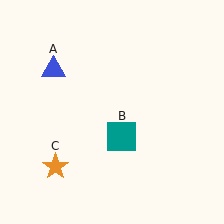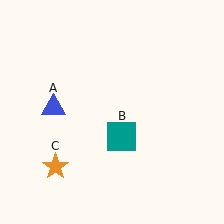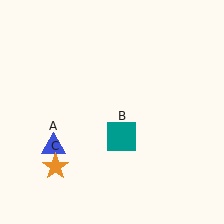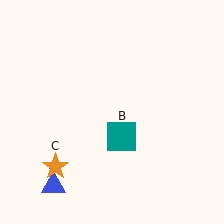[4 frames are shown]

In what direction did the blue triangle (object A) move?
The blue triangle (object A) moved down.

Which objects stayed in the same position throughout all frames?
Teal square (object B) and orange star (object C) remained stationary.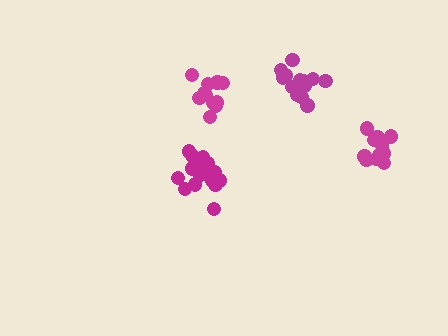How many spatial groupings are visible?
There are 4 spatial groupings.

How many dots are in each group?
Group 1: 17 dots, Group 2: 11 dots, Group 3: 16 dots, Group 4: 11 dots (55 total).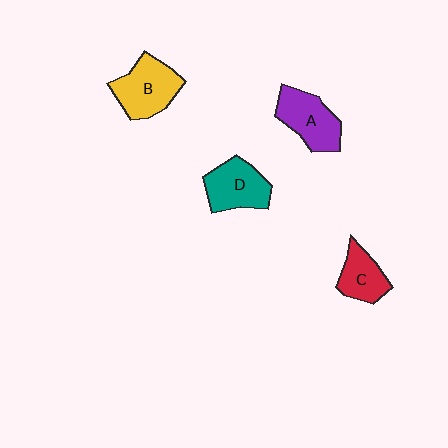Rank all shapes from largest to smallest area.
From largest to smallest: B (yellow), A (purple), D (teal), C (red).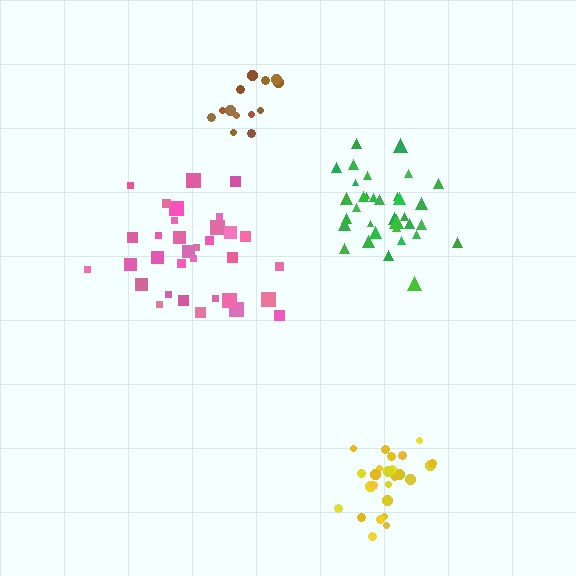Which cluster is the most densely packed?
Yellow.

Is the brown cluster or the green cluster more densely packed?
Green.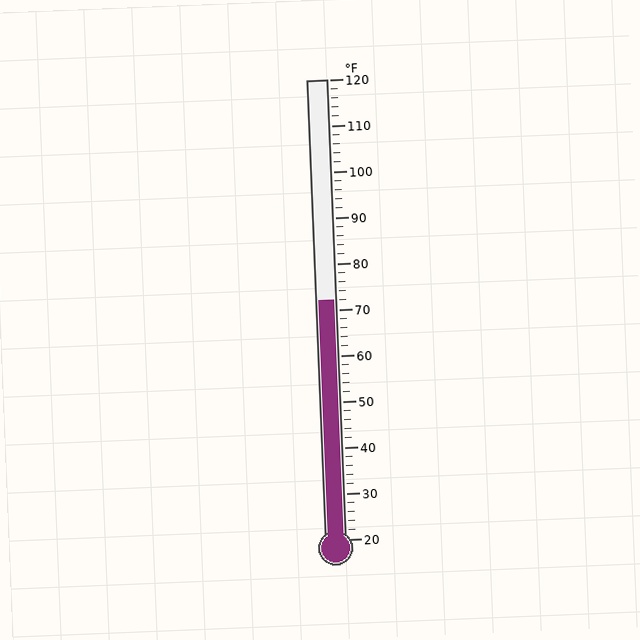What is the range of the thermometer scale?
The thermometer scale ranges from 20°F to 120°F.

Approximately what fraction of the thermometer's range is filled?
The thermometer is filled to approximately 50% of its range.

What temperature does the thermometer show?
The thermometer shows approximately 72°F.